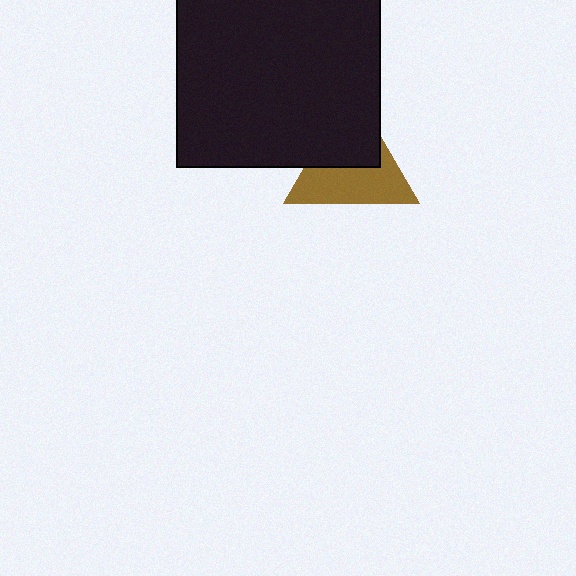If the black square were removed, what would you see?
You would see the complete brown triangle.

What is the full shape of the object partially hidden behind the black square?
The partially hidden object is a brown triangle.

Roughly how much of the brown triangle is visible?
About half of it is visible (roughly 55%).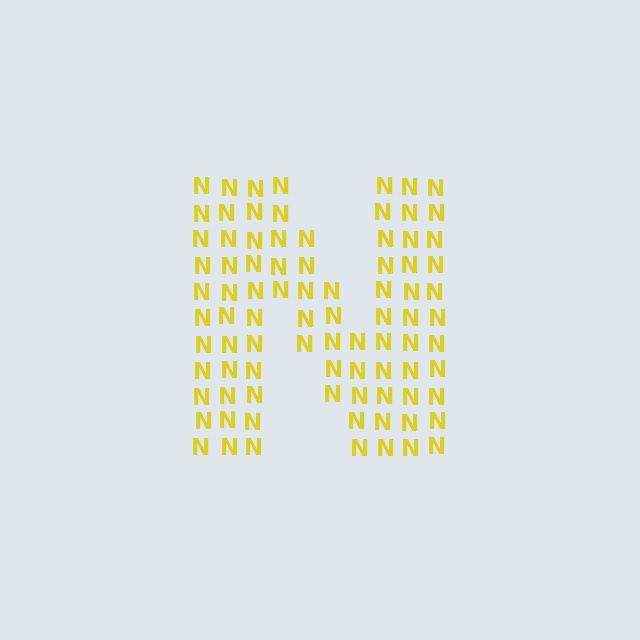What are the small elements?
The small elements are letter N's.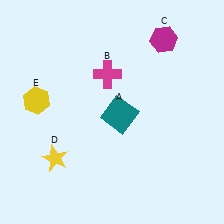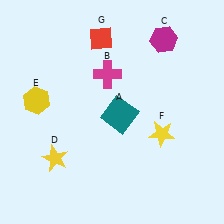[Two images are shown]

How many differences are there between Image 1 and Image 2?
There are 2 differences between the two images.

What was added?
A yellow star (F), a red diamond (G) were added in Image 2.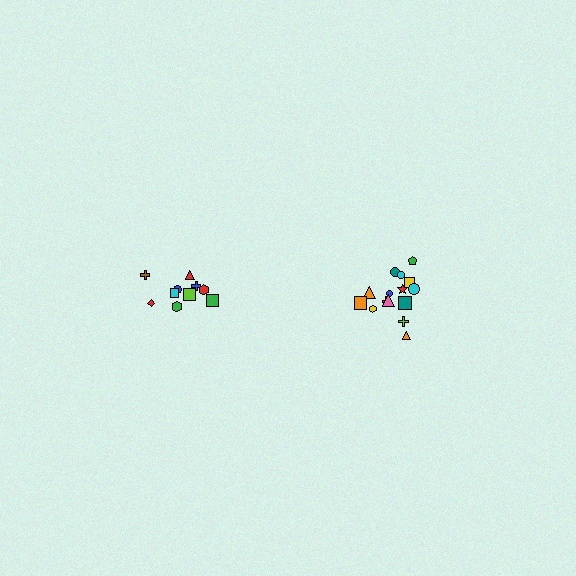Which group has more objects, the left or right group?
The right group.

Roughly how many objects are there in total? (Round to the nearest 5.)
Roughly 25 objects in total.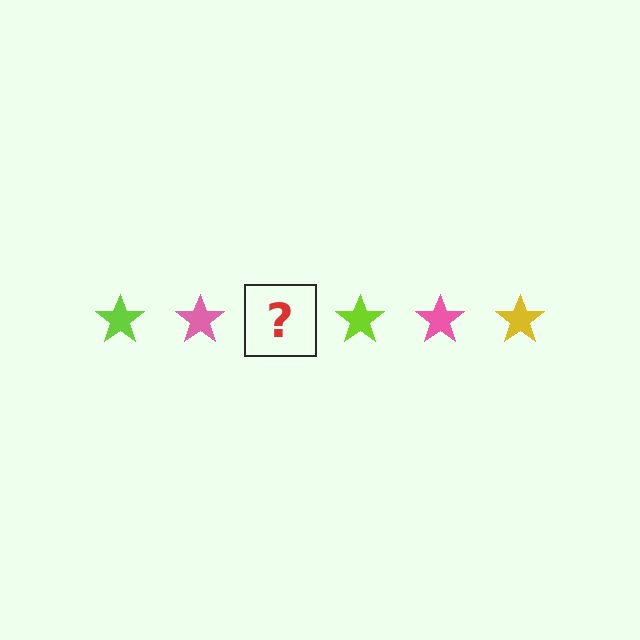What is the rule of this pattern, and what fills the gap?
The rule is that the pattern cycles through lime, pink, yellow stars. The gap should be filled with a yellow star.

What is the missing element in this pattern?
The missing element is a yellow star.